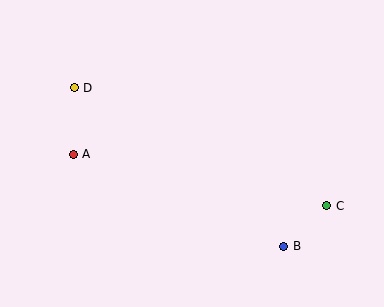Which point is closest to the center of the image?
Point A at (73, 154) is closest to the center.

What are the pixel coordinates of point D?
Point D is at (74, 88).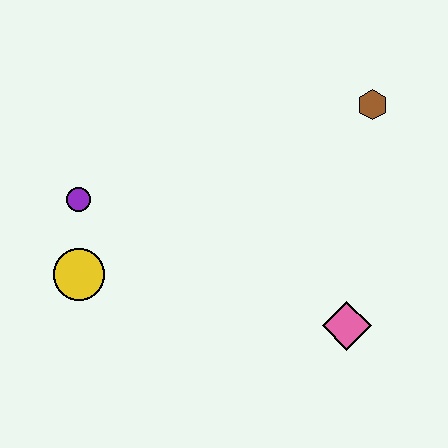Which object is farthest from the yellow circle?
The brown hexagon is farthest from the yellow circle.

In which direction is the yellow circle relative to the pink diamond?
The yellow circle is to the left of the pink diamond.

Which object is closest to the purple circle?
The yellow circle is closest to the purple circle.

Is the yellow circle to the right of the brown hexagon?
No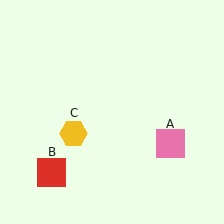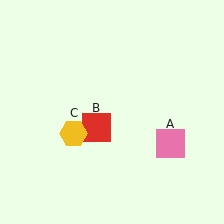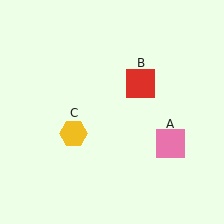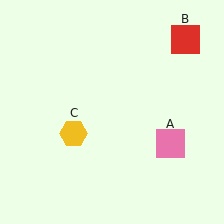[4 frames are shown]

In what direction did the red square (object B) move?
The red square (object B) moved up and to the right.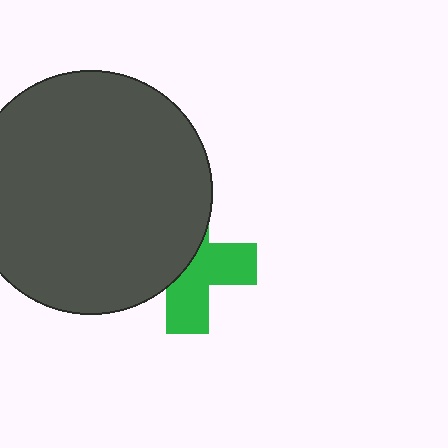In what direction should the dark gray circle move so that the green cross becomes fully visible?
The dark gray circle should move left. That is the shortest direction to clear the overlap and leave the green cross fully visible.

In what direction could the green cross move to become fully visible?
The green cross could move right. That would shift it out from behind the dark gray circle entirely.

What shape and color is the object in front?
The object in front is a dark gray circle.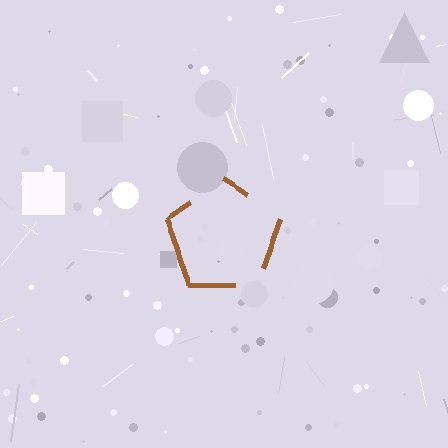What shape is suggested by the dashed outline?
The dashed outline suggests a pentagon.